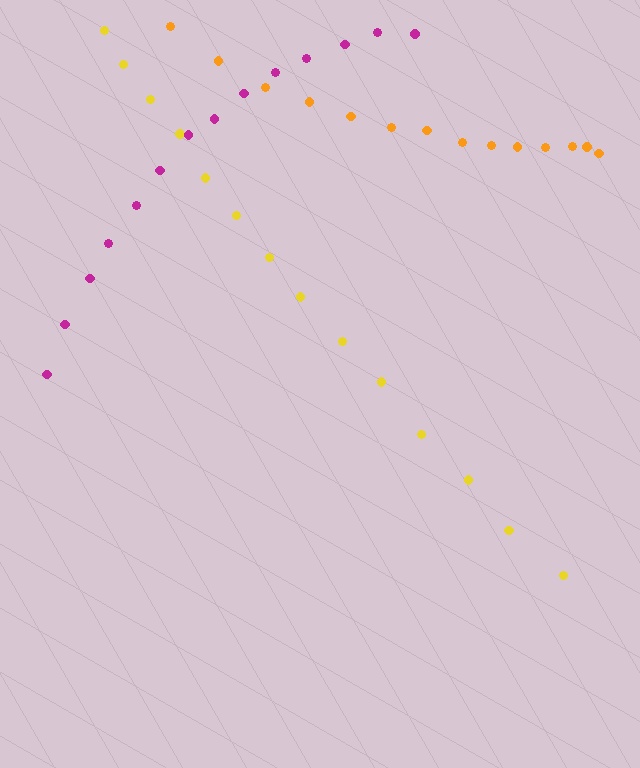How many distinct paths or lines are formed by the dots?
There are 3 distinct paths.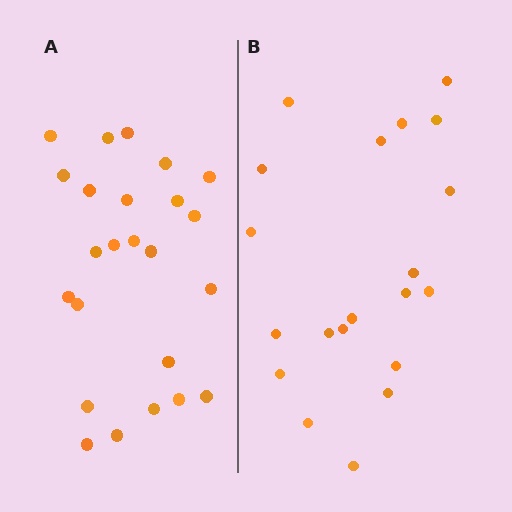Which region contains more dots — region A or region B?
Region A (the left region) has more dots.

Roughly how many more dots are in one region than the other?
Region A has about 4 more dots than region B.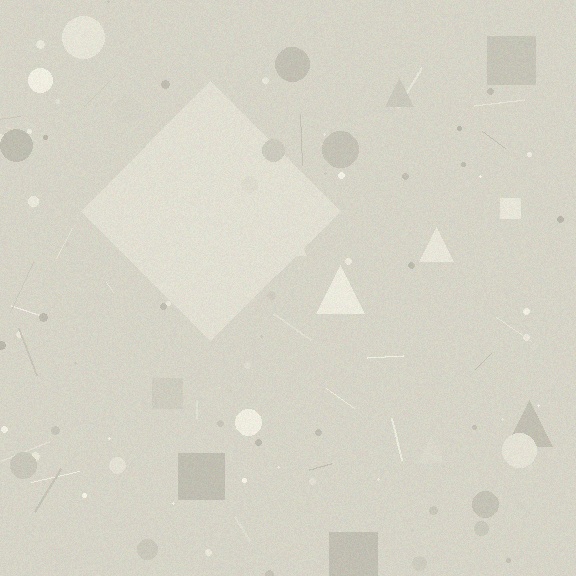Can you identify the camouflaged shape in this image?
The camouflaged shape is a diamond.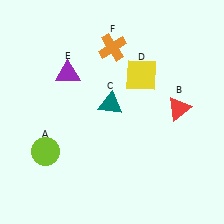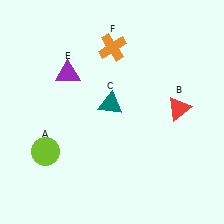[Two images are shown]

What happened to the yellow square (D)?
The yellow square (D) was removed in Image 2. It was in the top-right area of Image 1.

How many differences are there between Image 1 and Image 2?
There is 1 difference between the two images.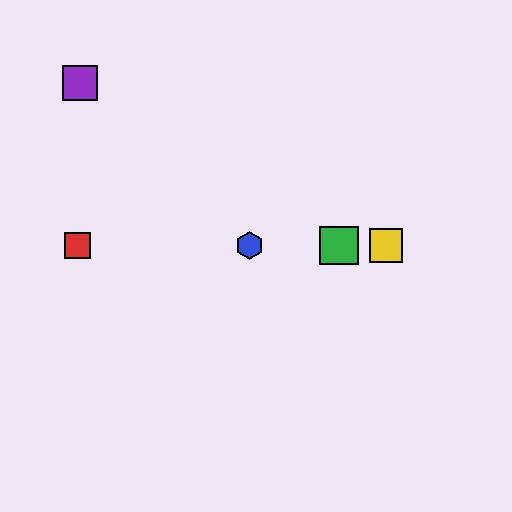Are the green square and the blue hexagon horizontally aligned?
Yes, both are at y≈246.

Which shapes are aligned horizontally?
The red square, the blue hexagon, the green square, the yellow square are aligned horizontally.